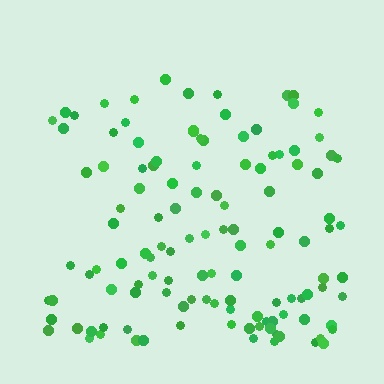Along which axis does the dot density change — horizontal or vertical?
Vertical.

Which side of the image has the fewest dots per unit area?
The top.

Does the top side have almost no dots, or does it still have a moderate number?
Still a moderate number, just noticeably fewer than the bottom.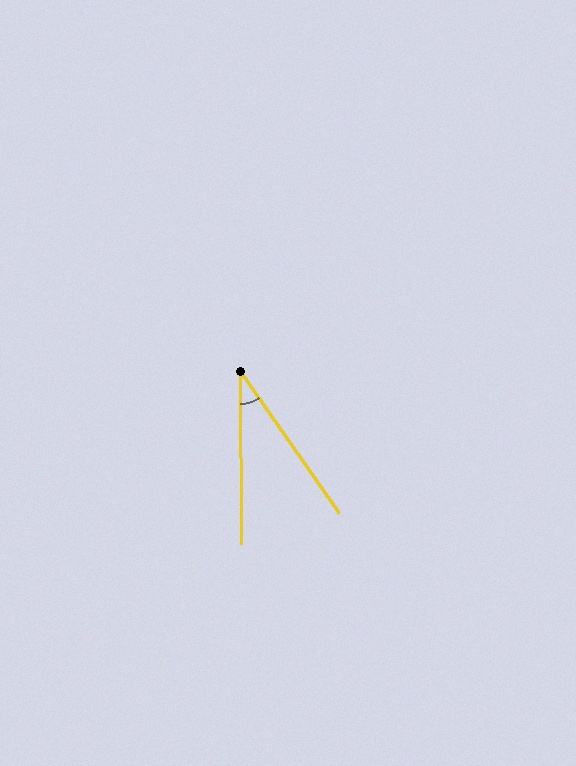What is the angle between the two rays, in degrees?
Approximately 35 degrees.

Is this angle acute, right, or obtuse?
It is acute.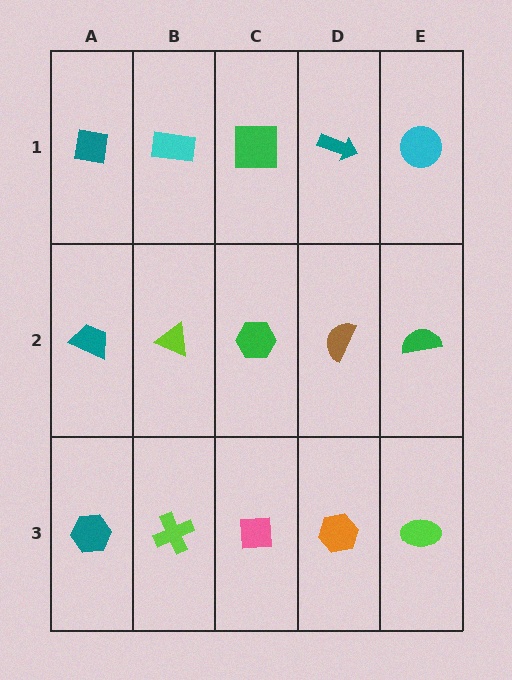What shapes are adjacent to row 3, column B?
A lime triangle (row 2, column B), a teal hexagon (row 3, column A), a pink square (row 3, column C).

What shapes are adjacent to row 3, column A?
A teal trapezoid (row 2, column A), a lime cross (row 3, column B).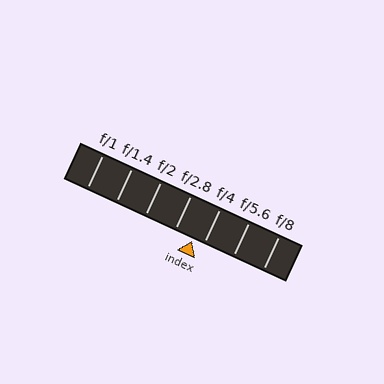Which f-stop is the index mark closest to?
The index mark is closest to f/4.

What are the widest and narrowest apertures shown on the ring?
The widest aperture shown is f/1 and the narrowest is f/8.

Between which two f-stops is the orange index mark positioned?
The index mark is between f/2.8 and f/4.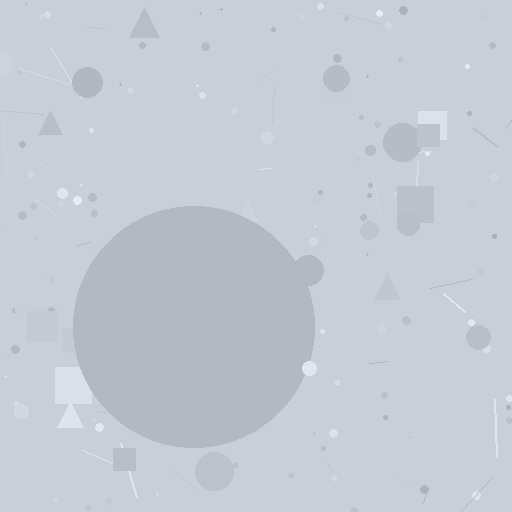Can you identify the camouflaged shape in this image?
The camouflaged shape is a circle.